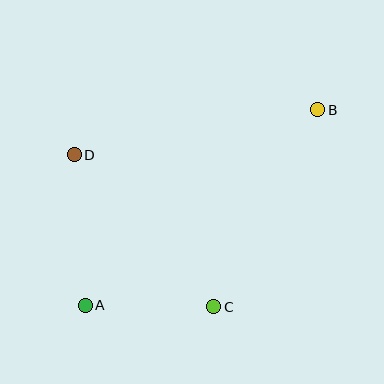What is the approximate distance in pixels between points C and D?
The distance between C and D is approximately 207 pixels.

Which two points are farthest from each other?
Points A and B are farthest from each other.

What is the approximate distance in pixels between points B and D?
The distance between B and D is approximately 248 pixels.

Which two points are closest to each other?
Points A and C are closest to each other.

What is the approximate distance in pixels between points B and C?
The distance between B and C is approximately 223 pixels.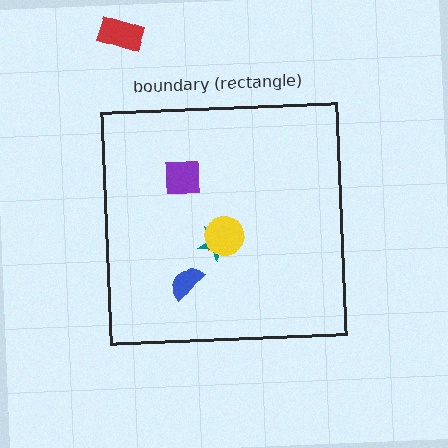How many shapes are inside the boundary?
5 inside, 1 outside.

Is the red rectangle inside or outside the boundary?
Outside.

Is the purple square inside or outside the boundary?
Inside.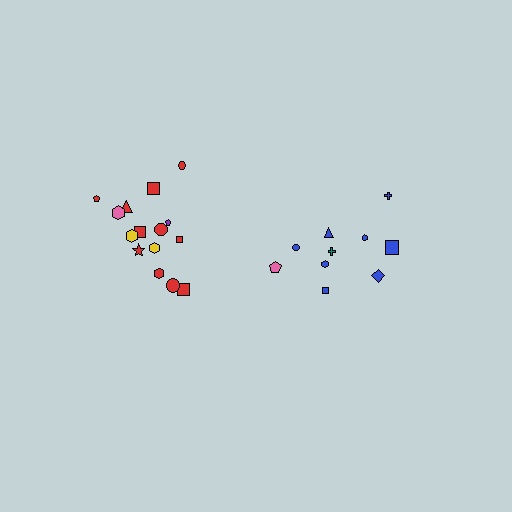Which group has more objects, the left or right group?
The left group.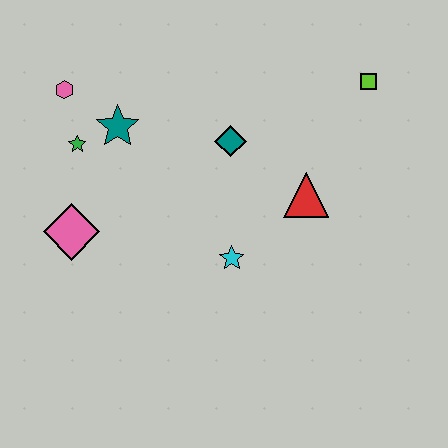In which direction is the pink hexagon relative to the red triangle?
The pink hexagon is to the left of the red triangle.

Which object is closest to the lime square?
The red triangle is closest to the lime square.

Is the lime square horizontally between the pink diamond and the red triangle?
No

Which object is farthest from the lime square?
The pink diamond is farthest from the lime square.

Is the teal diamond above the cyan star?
Yes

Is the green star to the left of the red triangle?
Yes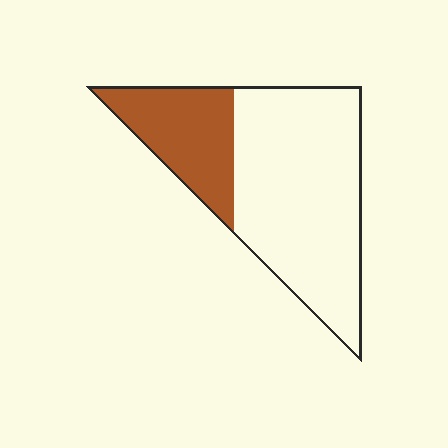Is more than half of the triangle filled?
No.